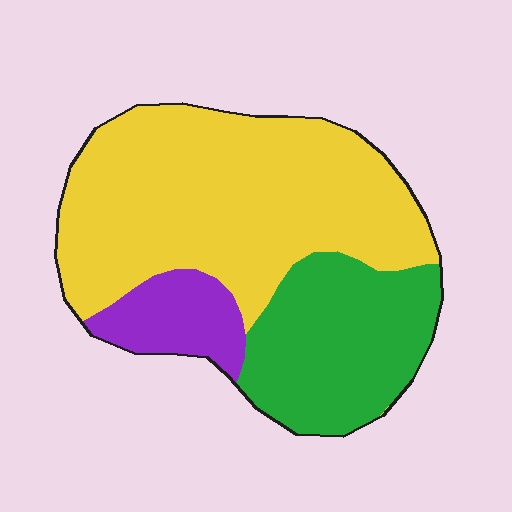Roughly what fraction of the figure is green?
Green takes up about one quarter (1/4) of the figure.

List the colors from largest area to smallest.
From largest to smallest: yellow, green, purple.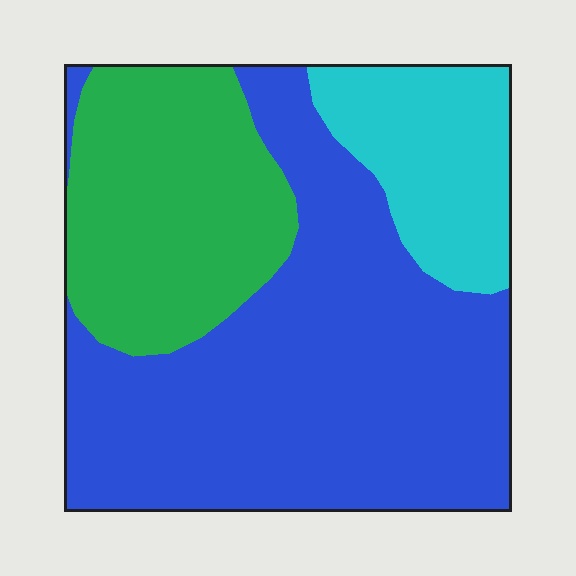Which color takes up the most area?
Blue, at roughly 55%.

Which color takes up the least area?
Cyan, at roughly 15%.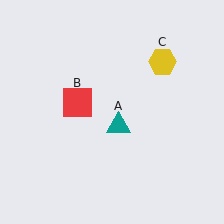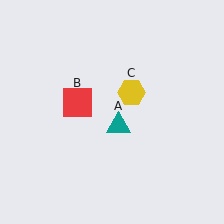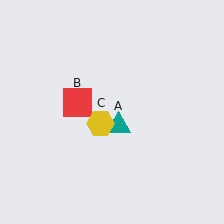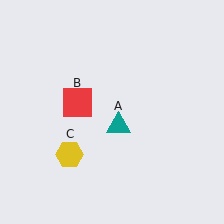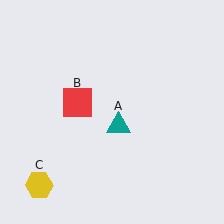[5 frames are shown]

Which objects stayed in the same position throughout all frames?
Teal triangle (object A) and red square (object B) remained stationary.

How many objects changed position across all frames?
1 object changed position: yellow hexagon (object C).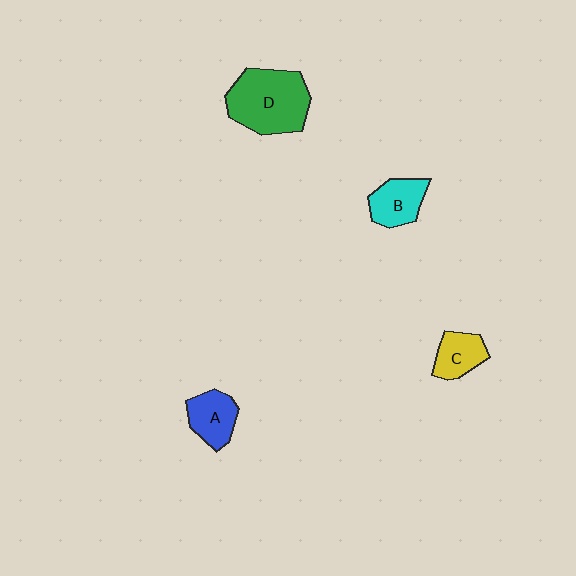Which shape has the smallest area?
Shape C (yellow).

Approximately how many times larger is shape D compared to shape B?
Approximately 2.0 times.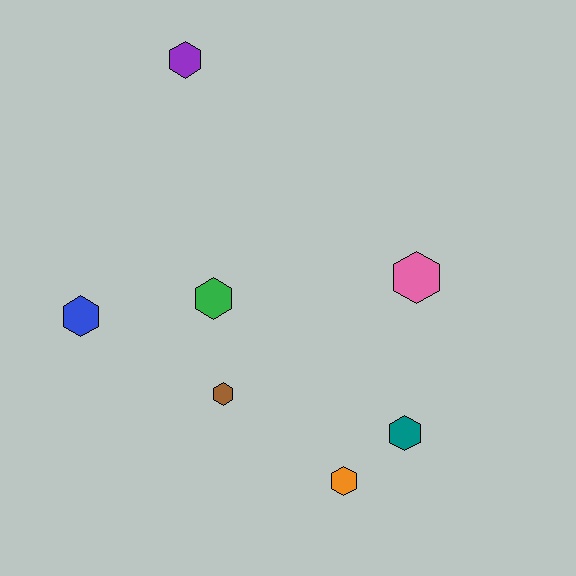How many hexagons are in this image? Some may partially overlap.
There are 7 hexagons.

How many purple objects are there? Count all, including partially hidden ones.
There is 1 purple object.